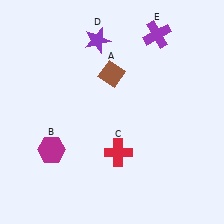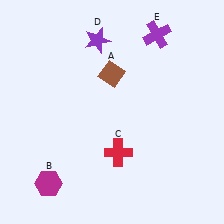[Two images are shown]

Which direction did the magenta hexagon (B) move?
The magenta hexagon (B) moved down.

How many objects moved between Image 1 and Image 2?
1 object moved between the two images.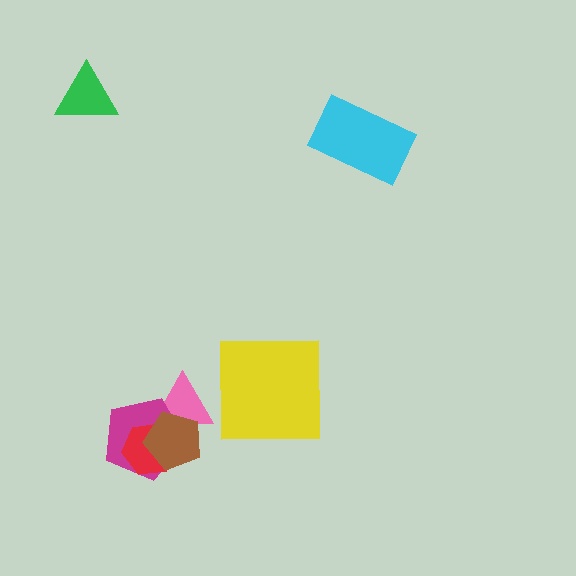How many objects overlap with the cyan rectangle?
0 objects overlap with the cyan rectangle.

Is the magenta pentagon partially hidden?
Yes, it is partially covered by another shape.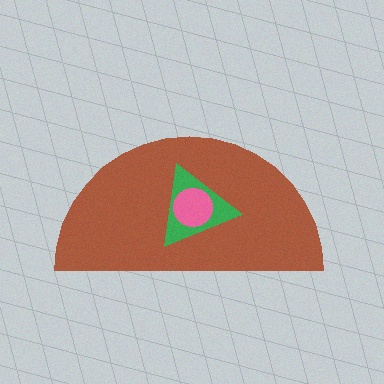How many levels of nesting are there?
3.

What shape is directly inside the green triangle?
The pink circle.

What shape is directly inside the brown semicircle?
The green triangle.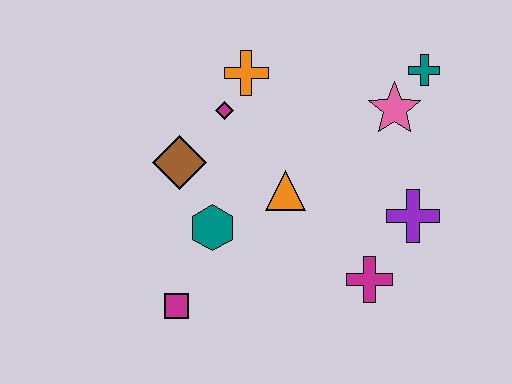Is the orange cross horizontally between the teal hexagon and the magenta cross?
Yes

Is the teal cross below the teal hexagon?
No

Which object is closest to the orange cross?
The magenta diamond is closest to the orange cross.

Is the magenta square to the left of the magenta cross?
Yes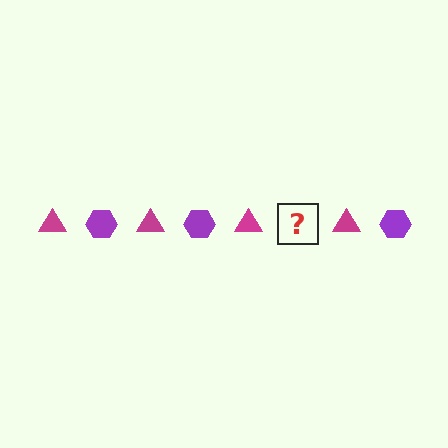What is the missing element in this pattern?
The missing element is a purple hexagon.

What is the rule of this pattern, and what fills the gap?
The rule is that the pattern alternates between magenta triangle and purple hexagon. The gap should be filled with a purple hexagon.